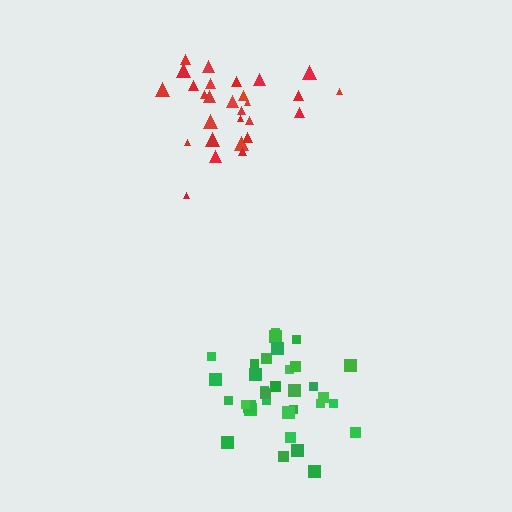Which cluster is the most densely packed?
Green.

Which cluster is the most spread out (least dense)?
Red.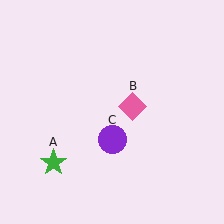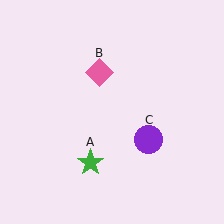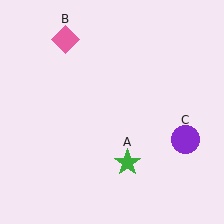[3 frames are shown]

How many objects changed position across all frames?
3 objects changed position: green star (object A), pink diamond (object B), purple circle (object C).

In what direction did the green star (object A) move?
The green star (object A) moved right.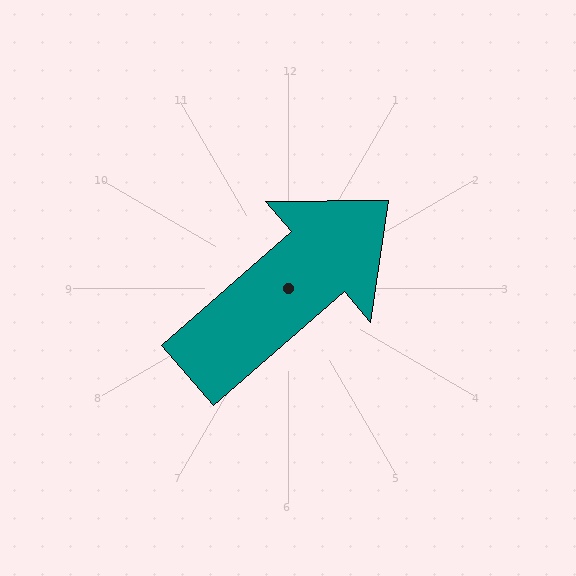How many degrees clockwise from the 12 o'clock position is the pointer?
Approximately 49 degrees.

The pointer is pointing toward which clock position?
Roughly 2 o'clock.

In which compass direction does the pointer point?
Northeast.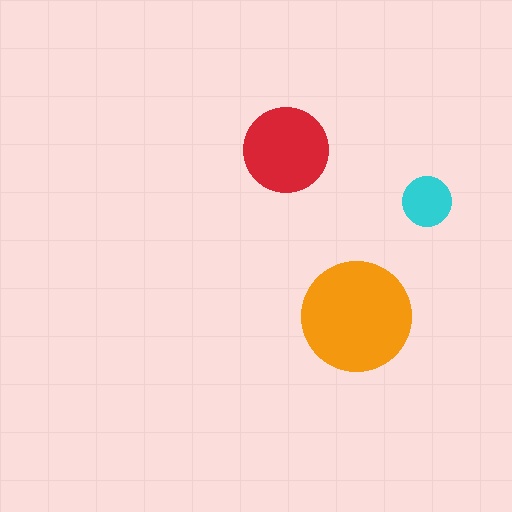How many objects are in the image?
There are 3 objects in the image.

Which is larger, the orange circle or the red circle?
The orange one.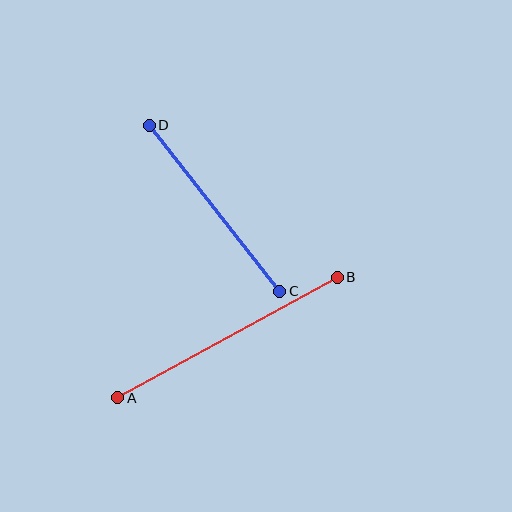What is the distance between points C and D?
The distance is approximately 211 pixels.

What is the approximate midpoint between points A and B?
The midpoint is at approximately (227, 338) pixels.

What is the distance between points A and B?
The distance is approximately 250 pixels.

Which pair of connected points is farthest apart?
Points A and B are farthest apart.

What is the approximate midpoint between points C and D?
The midpoint is at approximately (215, 208) pixels.